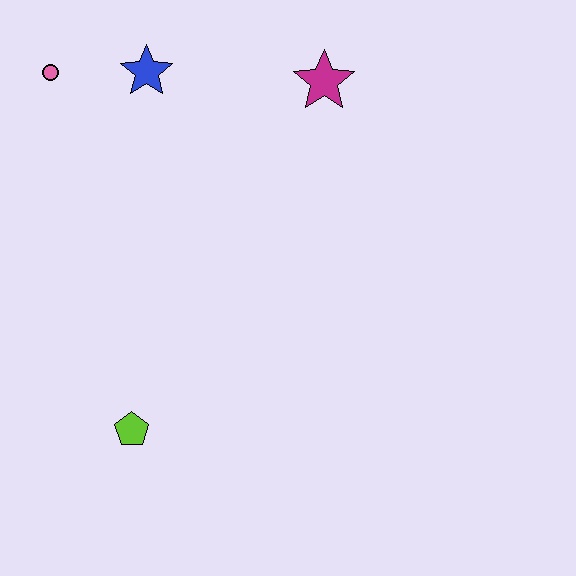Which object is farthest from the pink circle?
The lime pentagon is farthest from the pink circle.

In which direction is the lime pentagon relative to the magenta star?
The lime pentagon is below the magenta star.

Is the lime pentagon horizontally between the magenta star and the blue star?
No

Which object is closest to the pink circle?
The blue star is closest to the pink circle.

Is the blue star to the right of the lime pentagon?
Yes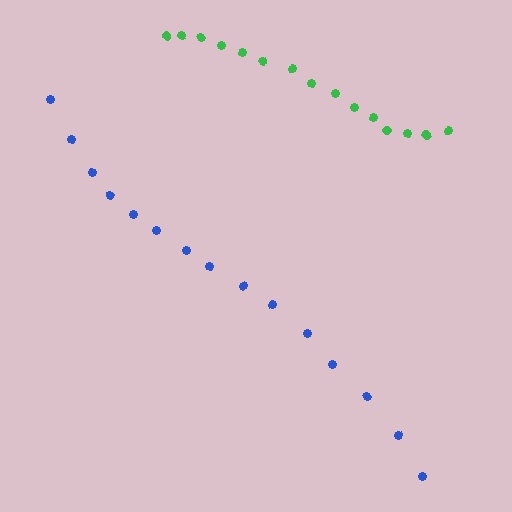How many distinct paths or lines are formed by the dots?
There are 2 distinct paths.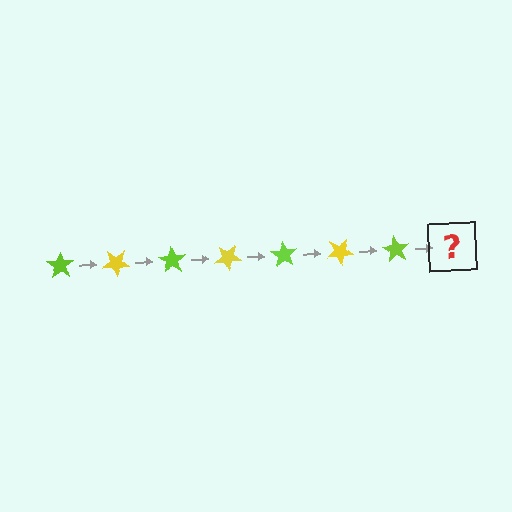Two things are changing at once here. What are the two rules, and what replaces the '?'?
The two rules are that it rotates 35 degrees each step and the color cycles through lime and yellow. The '?' should be a yellow star, rotated 245 degrees from the start.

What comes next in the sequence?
The next element should be a yellow star, rotated 245 degrees from the start.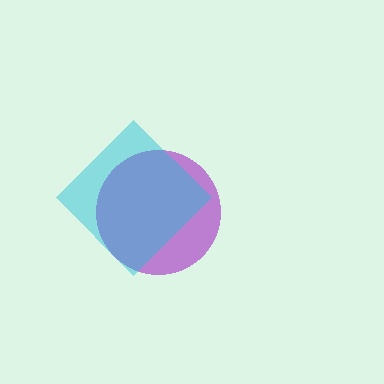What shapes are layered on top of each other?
The layered shapes are: a purple circle, a cyan diamond.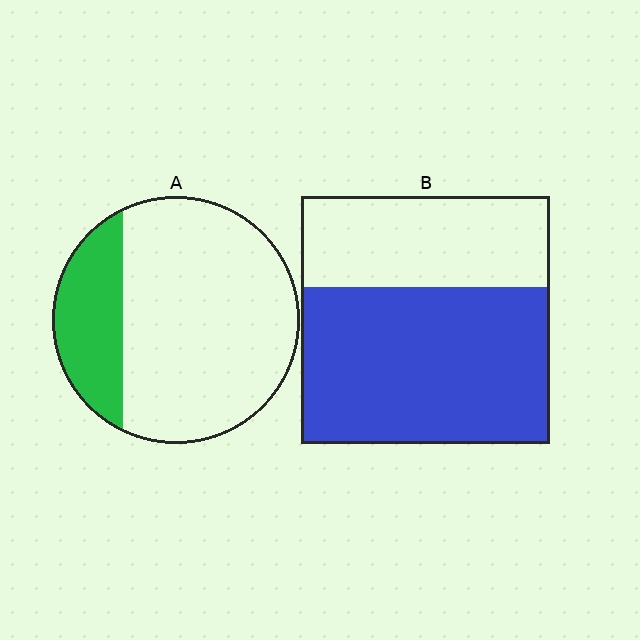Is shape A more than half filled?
No.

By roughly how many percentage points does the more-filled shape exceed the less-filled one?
By roughly 40 percentage points (B over A).